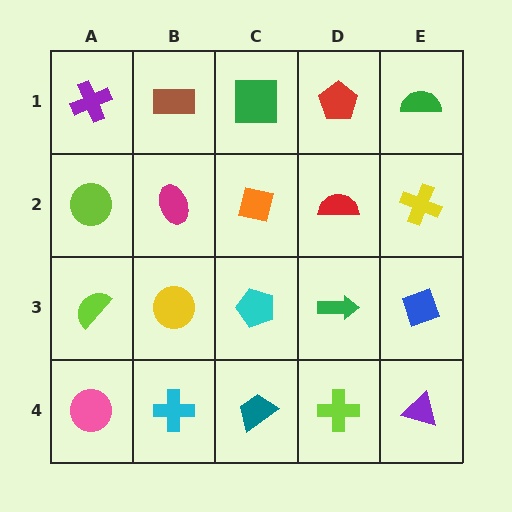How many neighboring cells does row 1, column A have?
2.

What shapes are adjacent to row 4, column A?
A lime semicircle (row 3, column A), a cyan cross (row 4, column B).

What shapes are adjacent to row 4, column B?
A yellow circle (row 3, column B), a pink circle (row 4, column A), a teal trapezoid (row 4, column C).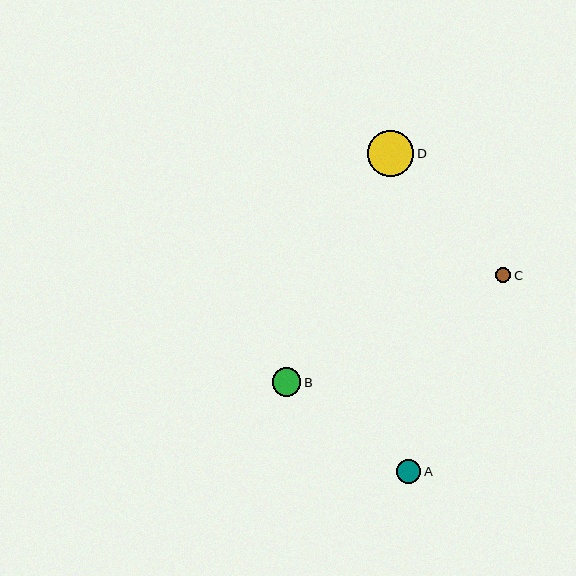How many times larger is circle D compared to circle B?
Circle D is approximately 1.6 times the size of circle B.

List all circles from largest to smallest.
From largest to smallest: D, B, A, C.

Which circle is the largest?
Circle D is the largest with a size of approximately 46 pixels.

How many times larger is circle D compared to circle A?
Circle D is approximately 1.9 times the size of circle A.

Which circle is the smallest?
Circle C is the smallest with a size of approximately 16 pixels.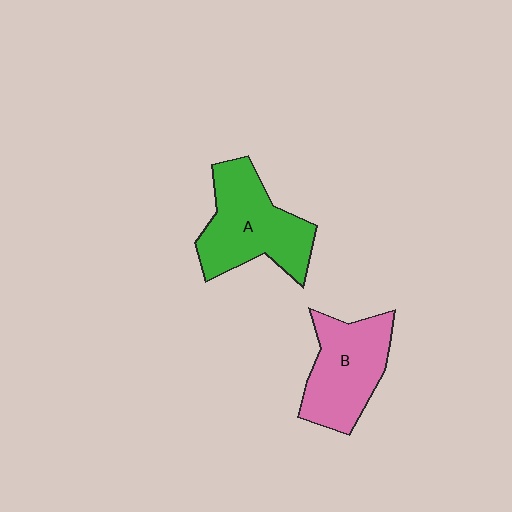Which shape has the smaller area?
Shape B (pink).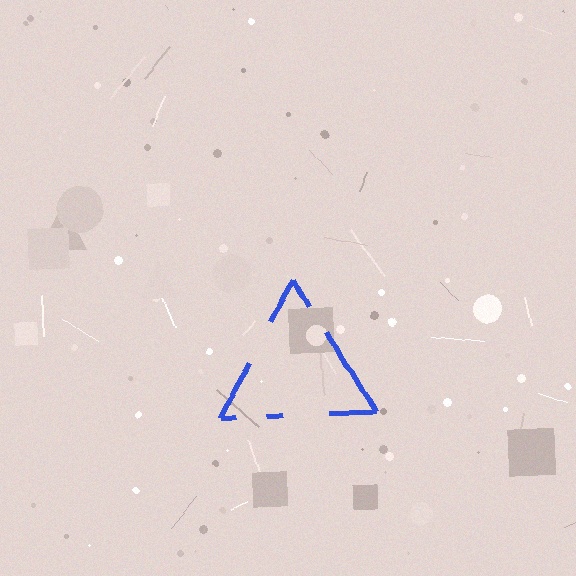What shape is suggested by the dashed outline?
The dashed outline suggests a triangle.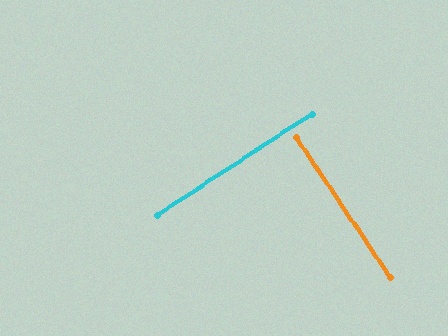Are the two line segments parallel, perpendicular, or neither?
Perpendicular — they meet at approximately 89°.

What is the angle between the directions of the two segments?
Approximately 89 degrees.